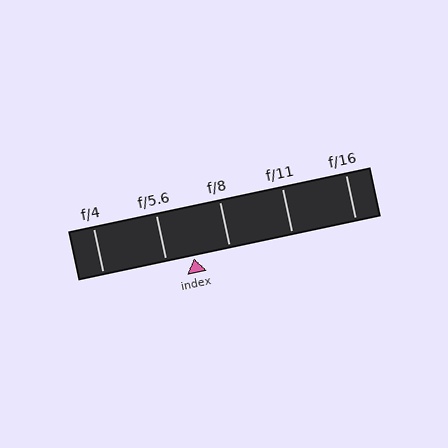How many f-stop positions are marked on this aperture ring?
There are 5 f-stop positions marked.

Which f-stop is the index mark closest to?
The index mark is closest to f/5.6.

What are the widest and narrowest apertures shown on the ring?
The widest aperture shown is f/4 and the narrowest is f/16.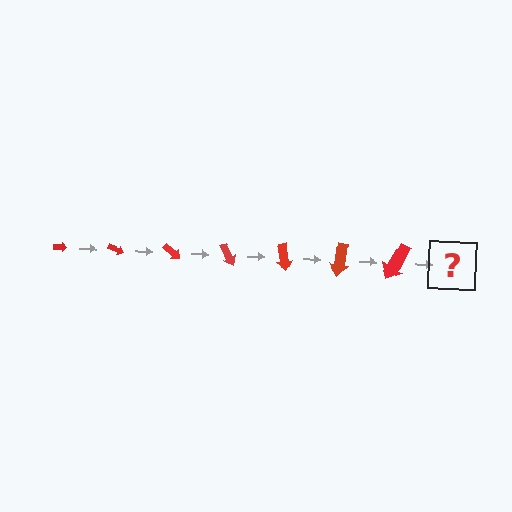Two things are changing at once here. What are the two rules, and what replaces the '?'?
The two rules are that the arrow grows larger each step and it rotates 20 degrees each step. The '?' should be an arrow, larger than the previous one and rotated 140 degrees from the start.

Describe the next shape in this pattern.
It should be an arrow, larger than the previous one and rotated 140 degrees from the start.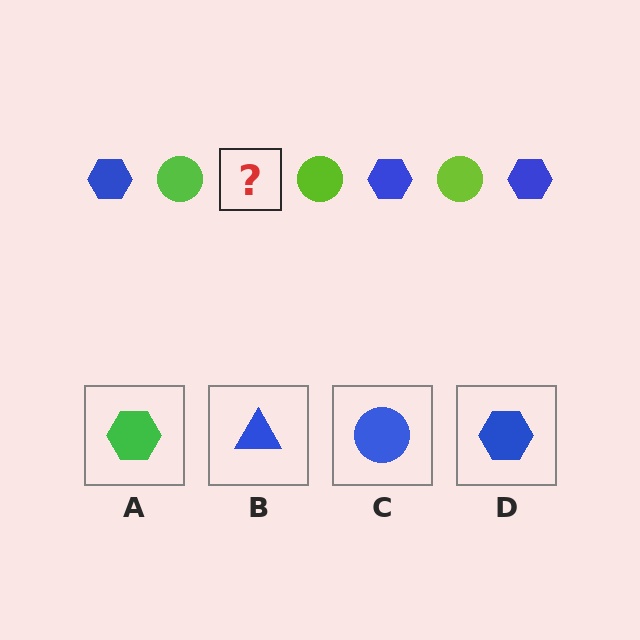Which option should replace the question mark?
Option D.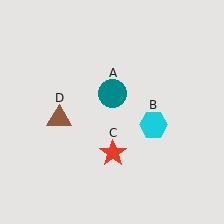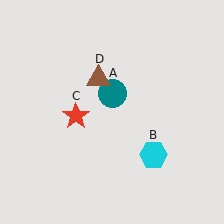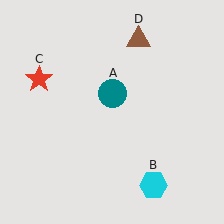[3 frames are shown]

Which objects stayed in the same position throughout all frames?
Teal circle (object A) remained stationary.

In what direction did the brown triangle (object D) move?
The brown triangle (object D) moved up and to the right.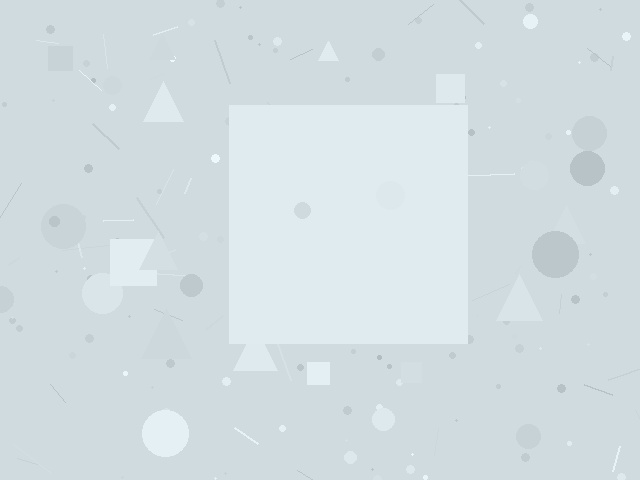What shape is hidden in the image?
A square is hidden in the image.